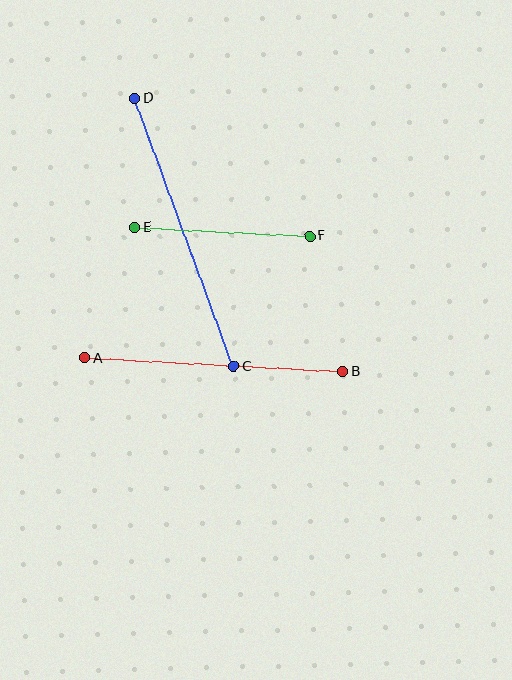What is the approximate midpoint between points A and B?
The midpoint is at approximately (214, 365) pixels.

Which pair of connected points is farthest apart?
Points C and D are farthest apart.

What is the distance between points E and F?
The distance is approximately 175 pixels.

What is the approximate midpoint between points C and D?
The midpoint is at approximately (184, 232) pixels.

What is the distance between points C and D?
The distance is approximately 286 pixels.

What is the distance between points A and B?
The distance is approximately 258 pixels.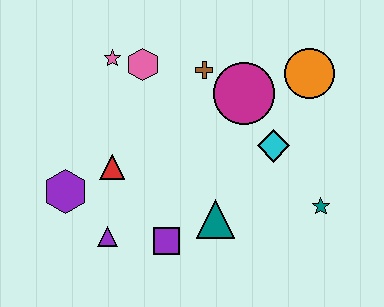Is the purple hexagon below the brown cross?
Yes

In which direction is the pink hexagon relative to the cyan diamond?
The pink hexagon is to the left of the cyan diamond.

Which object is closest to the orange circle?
The magenta circle is closest to the orange circle.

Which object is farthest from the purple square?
The orange circle is farthest from the purple square.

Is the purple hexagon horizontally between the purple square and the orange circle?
No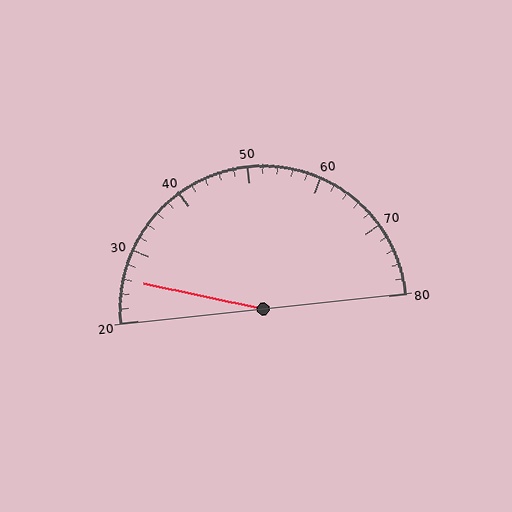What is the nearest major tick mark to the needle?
The nearest major tick mark is 30.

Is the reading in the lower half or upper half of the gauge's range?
The reading is in the lower half of the range (20 to 80).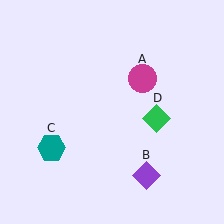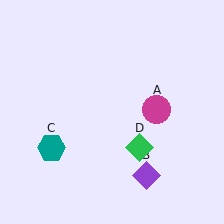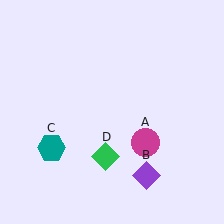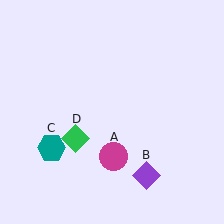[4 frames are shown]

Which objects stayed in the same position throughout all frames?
Purple diamond (object B) and teal hexagon (object C) remained stationary.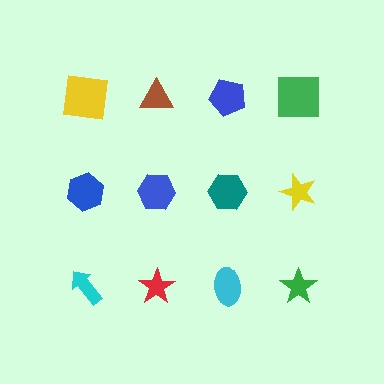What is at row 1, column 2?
A brown triangle.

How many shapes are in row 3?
4 shapes.